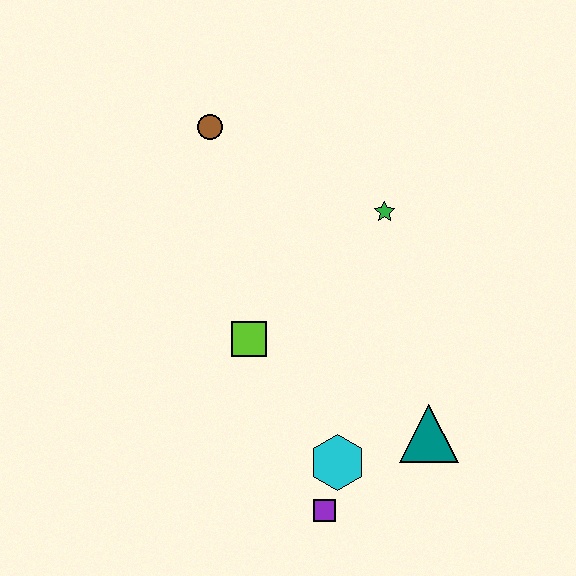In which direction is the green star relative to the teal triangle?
The green star is above the teal triangle.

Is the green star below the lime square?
No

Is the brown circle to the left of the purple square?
Yes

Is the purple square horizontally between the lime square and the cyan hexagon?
Yes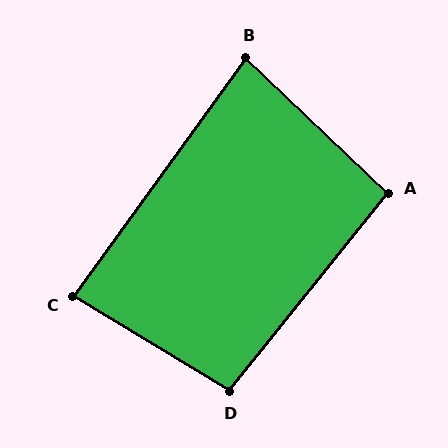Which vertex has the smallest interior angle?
B, at approximately 83 degrees.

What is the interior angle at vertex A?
Approximately 95 degrees (approximately right).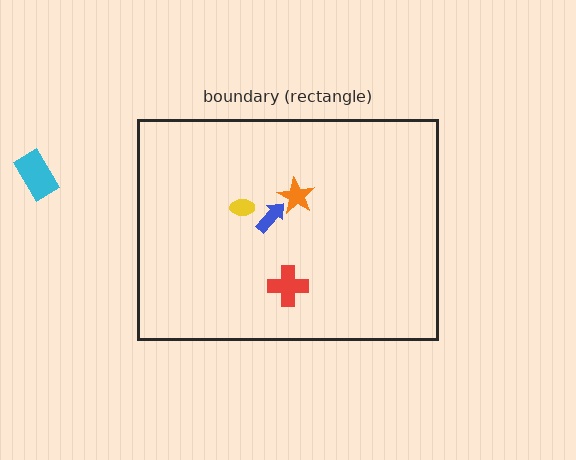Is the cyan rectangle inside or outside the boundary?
Outside.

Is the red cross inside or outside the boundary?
Inside.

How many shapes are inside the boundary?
4 inside, 1 outside.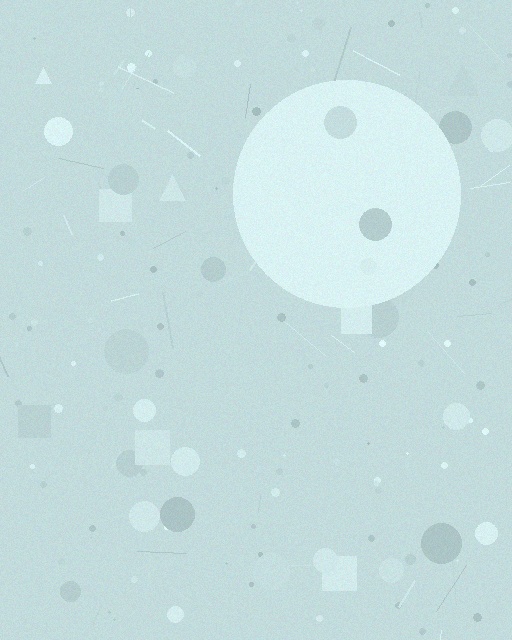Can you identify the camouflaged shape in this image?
The camouflaged shape is a circle.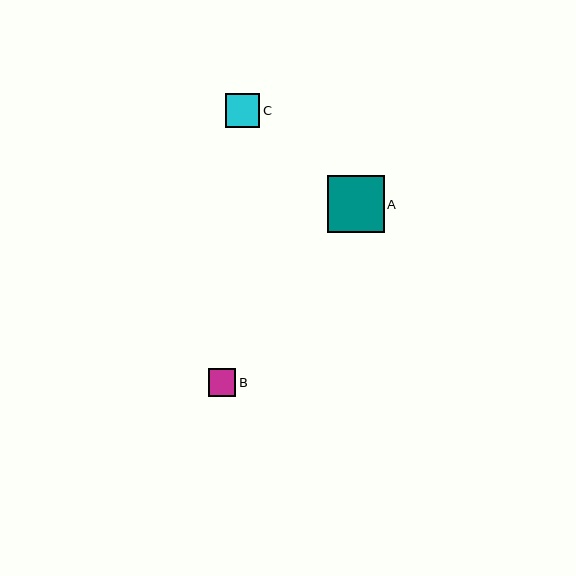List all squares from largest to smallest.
From largest to smallest: A, C, B.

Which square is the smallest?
Square B is the smallest with a size of approximately 27 pixels.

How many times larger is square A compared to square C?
Square A is approximately 1.7 times the size of square C.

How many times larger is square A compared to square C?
Square A is approximately 1.7 times the size of square C.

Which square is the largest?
Square A is the largest with a size of approximately 57 pixels.